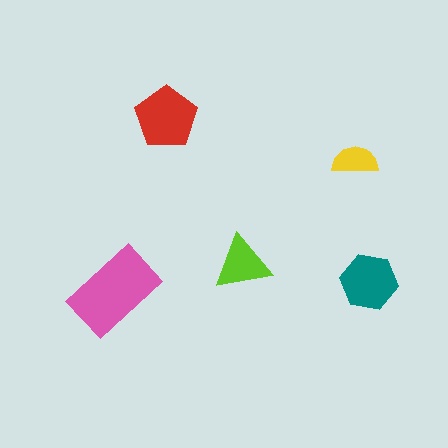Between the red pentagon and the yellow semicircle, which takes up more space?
The red pentagon.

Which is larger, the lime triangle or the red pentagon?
The red pentagon.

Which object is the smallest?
The yellow semicircle.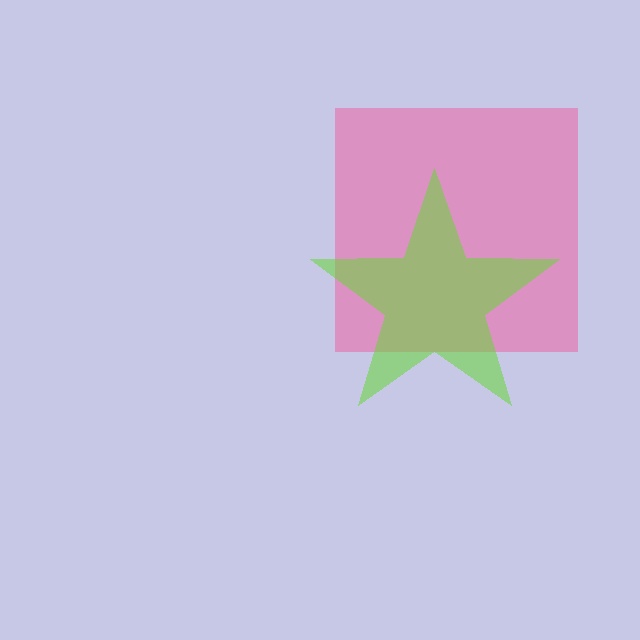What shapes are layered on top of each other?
The layered shapes are: a pink square, a lime star.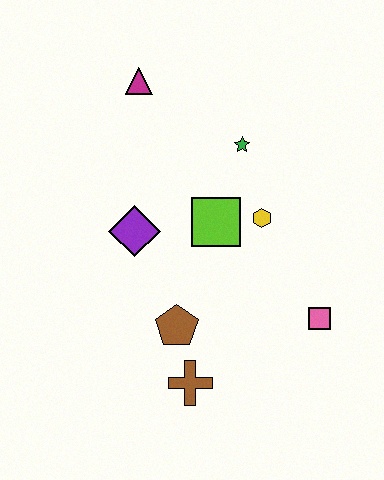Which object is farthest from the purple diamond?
The pink square is farthest from the purple diamond.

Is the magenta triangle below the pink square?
No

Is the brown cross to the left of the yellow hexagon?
Yes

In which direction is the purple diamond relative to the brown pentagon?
The purple diamond is above the brown pentagon.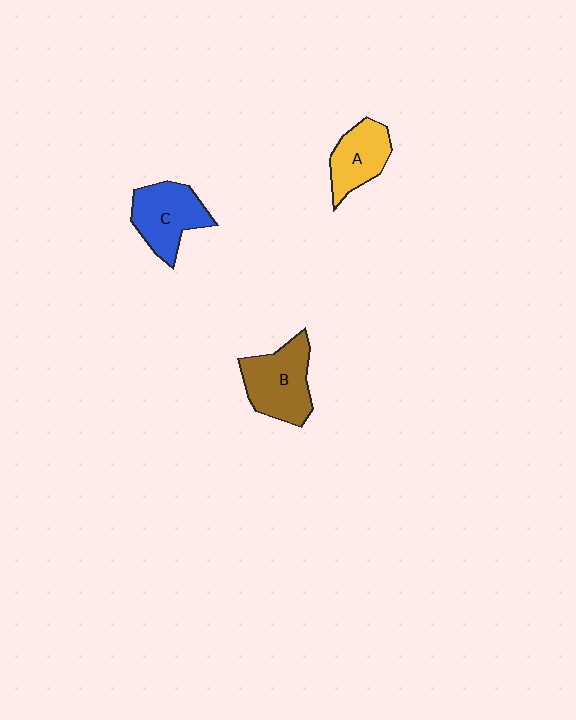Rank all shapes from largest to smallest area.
From largest to smallest: B (brown), C (blue), A (yellow).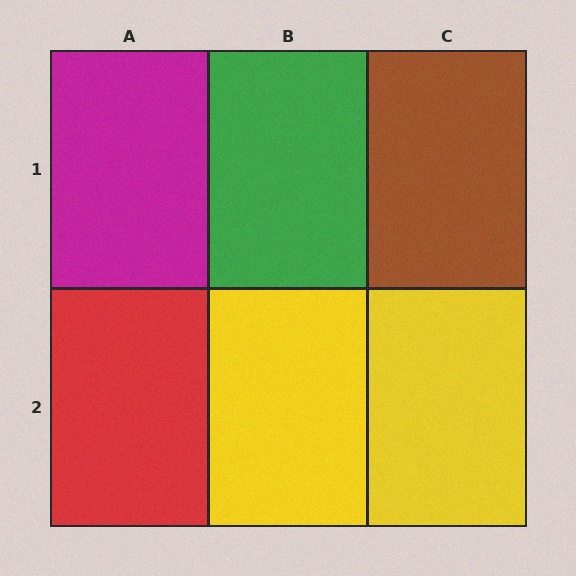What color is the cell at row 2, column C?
Yellow.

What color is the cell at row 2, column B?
Yellow.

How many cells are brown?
1 cell is brown.